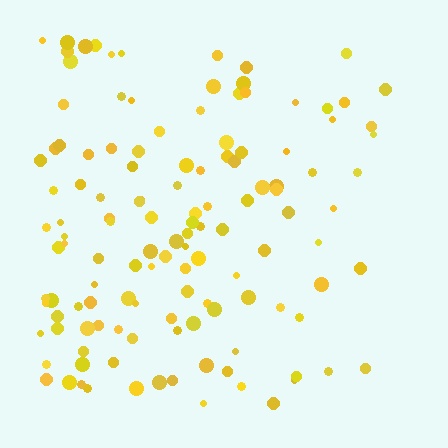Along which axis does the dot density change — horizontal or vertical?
Horizontal.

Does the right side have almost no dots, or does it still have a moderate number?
Still a moderate number, just noticeably fewer than the left.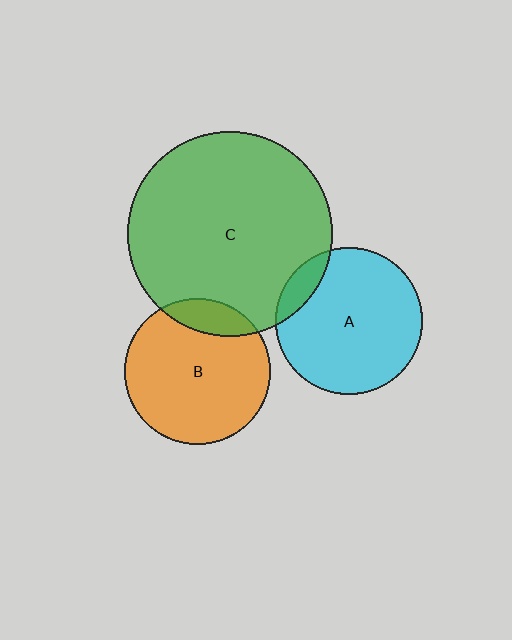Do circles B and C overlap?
Yes.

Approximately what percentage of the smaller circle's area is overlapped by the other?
Approximately 15%.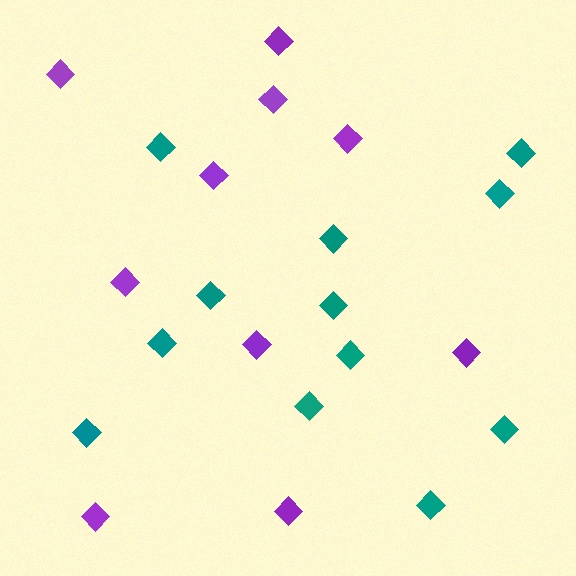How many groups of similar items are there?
There are 2 groups: one group of purple diamonds (10) and one group of teal diamonds (12).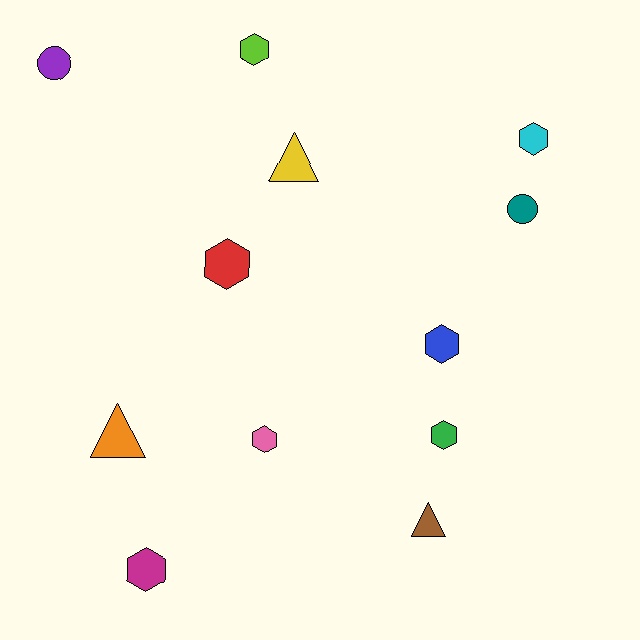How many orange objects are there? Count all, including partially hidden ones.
There is 1 orange object.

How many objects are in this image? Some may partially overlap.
There are 12 objects.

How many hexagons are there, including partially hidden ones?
There are 7 hexagons.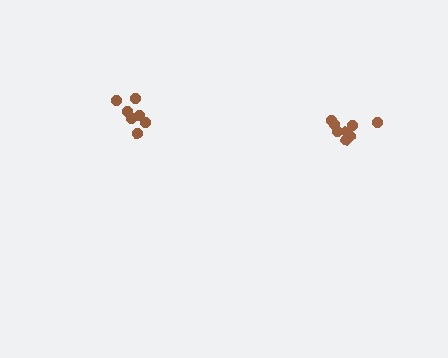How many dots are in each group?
Group 1: 8 dots, Group 2: 7 dots (15 total).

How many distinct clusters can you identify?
There are 2 distinct clusters.